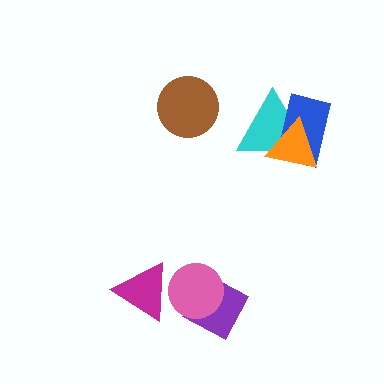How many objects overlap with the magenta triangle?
1 object overlaps with the magenta triangle.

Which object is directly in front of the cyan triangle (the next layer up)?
The blue rectangle is directly in front of the cyan triangle.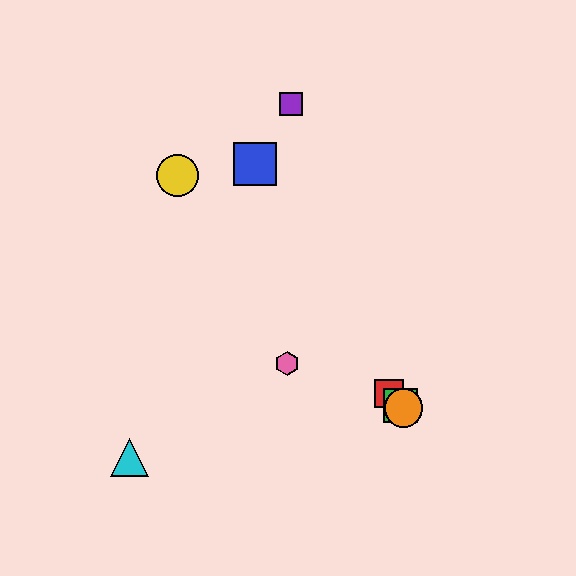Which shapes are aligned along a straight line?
The red square, the green square, the yellow circle, the orange circle are aligned along a straight line.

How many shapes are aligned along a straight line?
4 shapes (the red square, the green square, the yellow circle, the orange circle) are aligned along a straight line.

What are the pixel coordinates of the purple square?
The purple square is at (291, 104).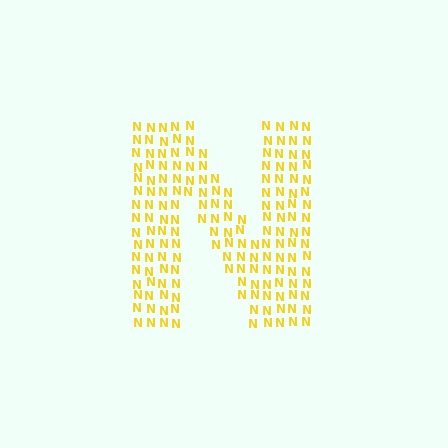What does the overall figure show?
The overall figure shows the letter N.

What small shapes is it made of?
It is made of small letter N's.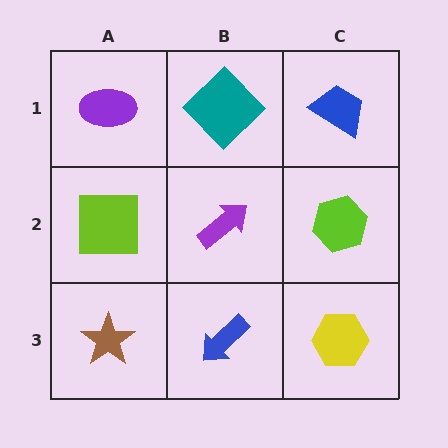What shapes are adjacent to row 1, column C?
A lime hexagon (row 2, column C), a teal diamond (row 1, column B).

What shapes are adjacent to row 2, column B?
A teal diamond (row 1, column B), a blue arrow (row 3, column B), a lime square (row 2, column A), a lime hexagon (row 2, column C).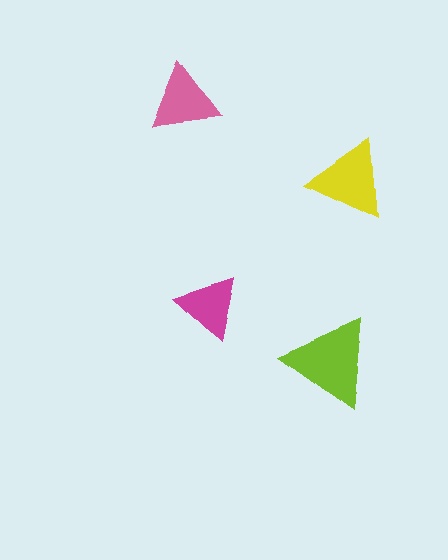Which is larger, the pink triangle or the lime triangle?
The lime one.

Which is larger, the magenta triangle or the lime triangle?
The lime one.